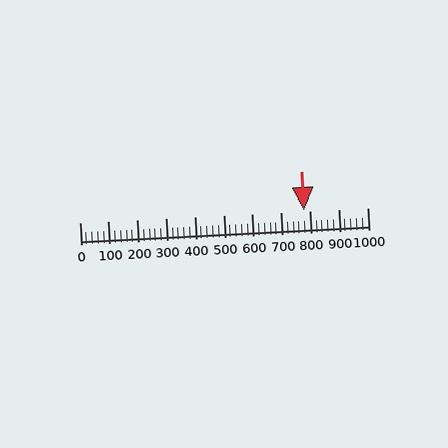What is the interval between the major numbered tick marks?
The major tick marks are spaced 100 units apart.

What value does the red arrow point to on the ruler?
The red arrow points to approximately 780.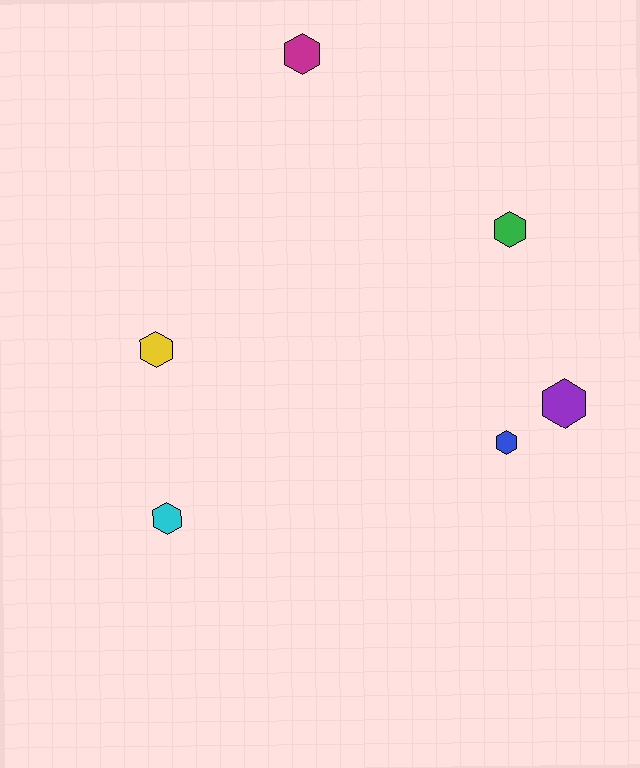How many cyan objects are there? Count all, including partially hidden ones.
There is 1 cyan object.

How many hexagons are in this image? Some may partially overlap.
There are 6 hexagons.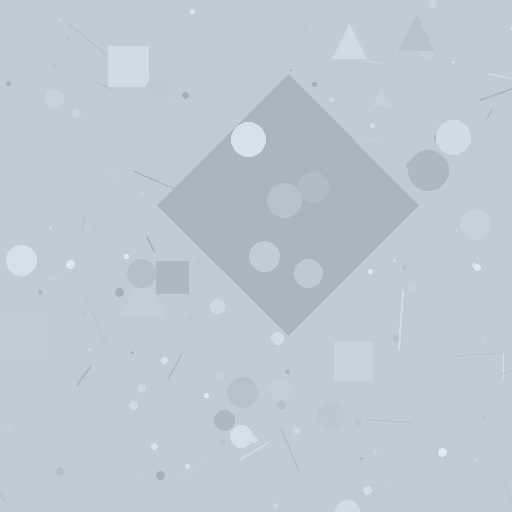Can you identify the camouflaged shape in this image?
The camouflaged shape is a diamond.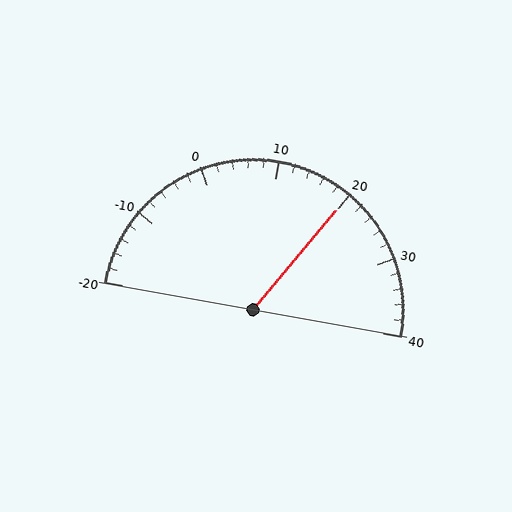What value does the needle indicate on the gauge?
The needle indicates approximately 20.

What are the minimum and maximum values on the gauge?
The gauge ranges from -20 to 40.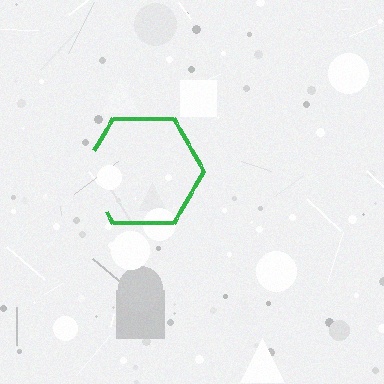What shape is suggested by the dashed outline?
The dashed outline suggests a hexagon.